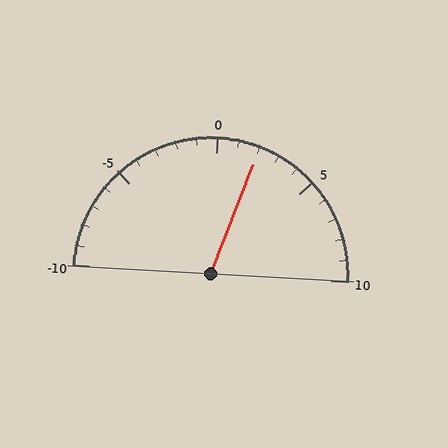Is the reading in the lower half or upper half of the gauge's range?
The reading is in the upper half of the range (-10 to 10).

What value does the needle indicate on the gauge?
The needle indicates approximately 2.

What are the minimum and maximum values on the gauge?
The gauge ranges from -10 to 10.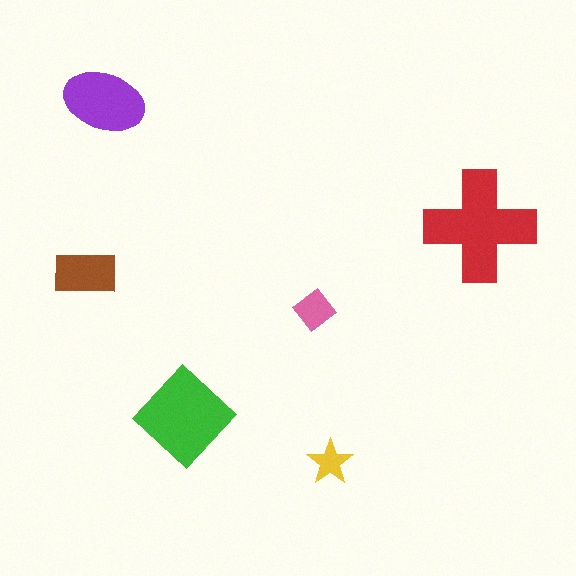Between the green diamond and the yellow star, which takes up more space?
The green diamond.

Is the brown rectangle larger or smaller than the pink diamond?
Larger.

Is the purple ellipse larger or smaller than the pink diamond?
Larger.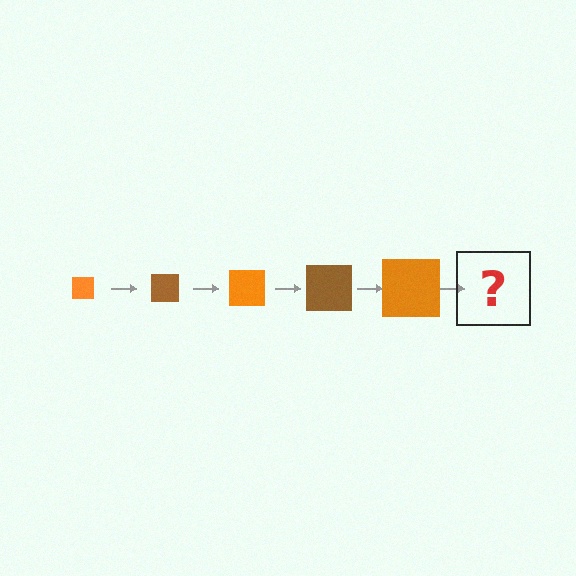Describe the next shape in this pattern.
It should be a brown square, larger than the previous one.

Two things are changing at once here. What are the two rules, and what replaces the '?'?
The two rules are that the square grows larger each step and the color cycles through orange and brown. The '?' should be a brown square, larger than the previous one.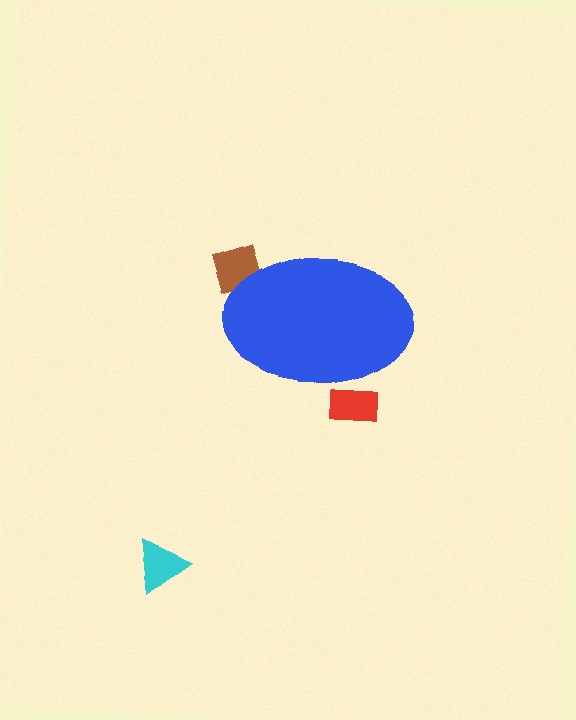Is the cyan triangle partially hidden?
No, the cyan triangle is fully visible.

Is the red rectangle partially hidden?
Yes, the red rectangle is partially hidden behind the blue ellipse.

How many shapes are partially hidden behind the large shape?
2 shapes are partially hidden.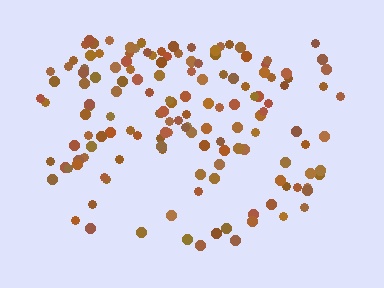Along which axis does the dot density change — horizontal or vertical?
Vertical.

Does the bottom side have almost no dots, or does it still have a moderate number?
Still a moderate number, just noticeably fewer than the top.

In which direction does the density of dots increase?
From bottom to top, with the top side densest.